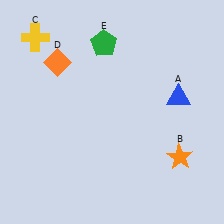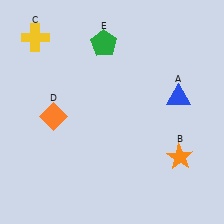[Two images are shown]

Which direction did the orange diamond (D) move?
The orange diamond (D) moved down.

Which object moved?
The orange diamond (D) moved down.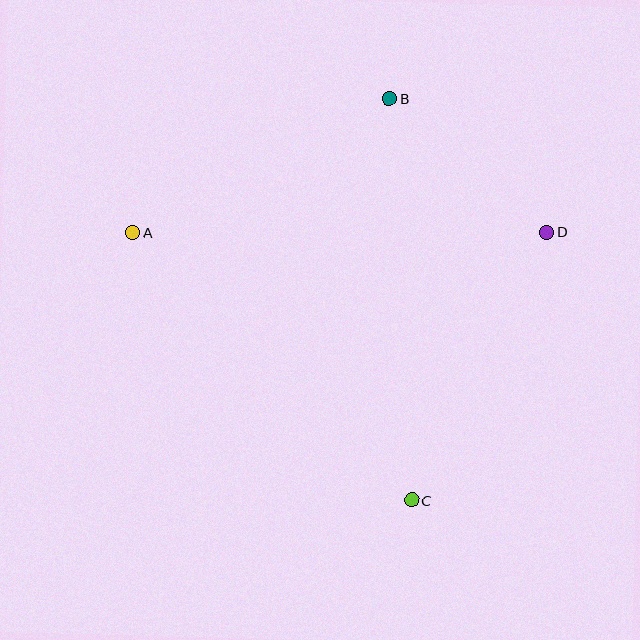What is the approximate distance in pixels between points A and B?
The distance between A and B is approximately 289 pixels.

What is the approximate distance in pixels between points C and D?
The distance between C and D is approximately 301 pixels.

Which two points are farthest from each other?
Points A and D are farthest from each other.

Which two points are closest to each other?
Points B and D are closest to each other.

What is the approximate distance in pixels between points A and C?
The distance between A and C is approximately 386 pixels.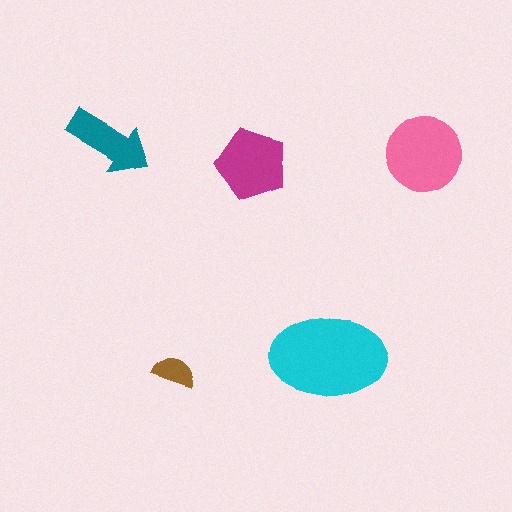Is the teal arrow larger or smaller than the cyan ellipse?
Smaller.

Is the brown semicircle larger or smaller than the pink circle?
Smaller.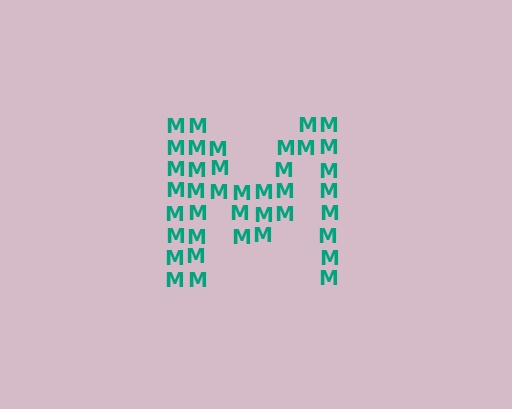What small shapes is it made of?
It is made of small letter M's.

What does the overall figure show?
The overall figure shows the letter M.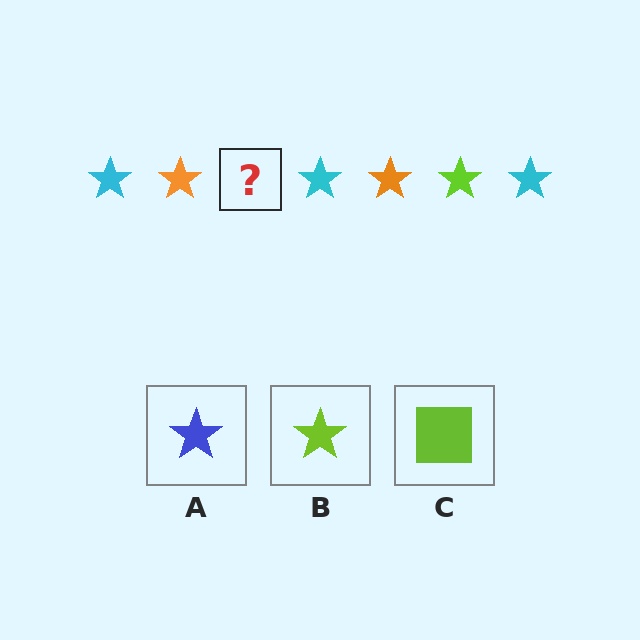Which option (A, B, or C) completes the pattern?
B.